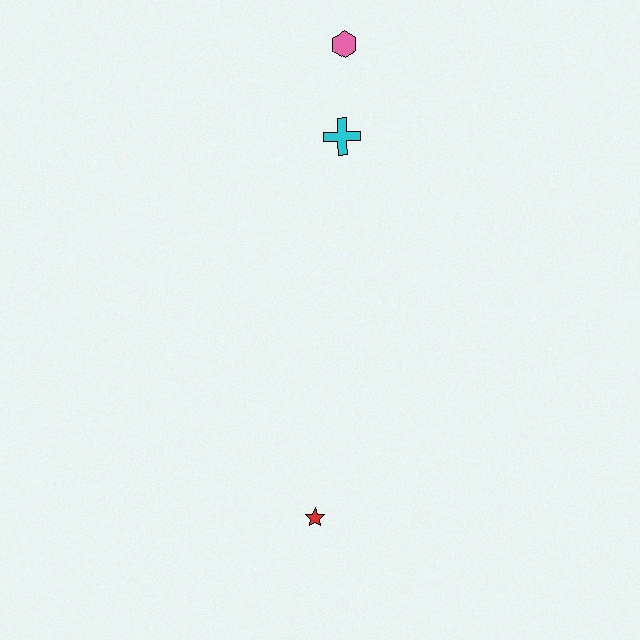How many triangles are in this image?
There are no triangles.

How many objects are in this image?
There are 3 objects.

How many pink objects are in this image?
There is 1 pink object.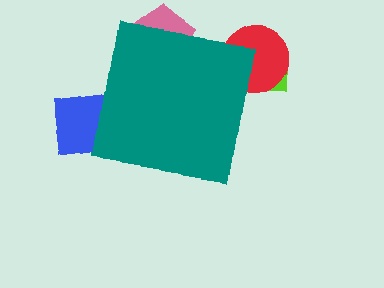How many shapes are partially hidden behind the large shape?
4 shapes are partially hidden.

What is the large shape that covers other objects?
A teal square.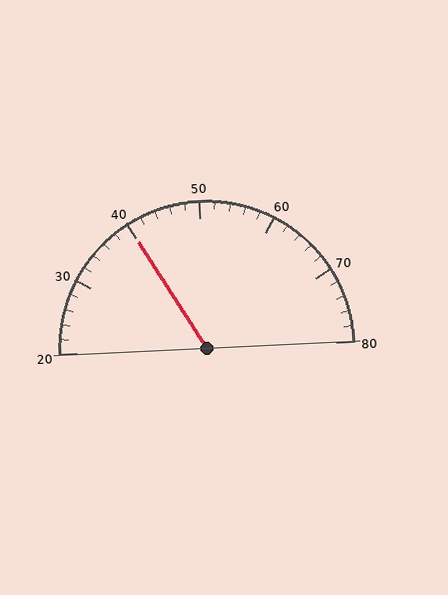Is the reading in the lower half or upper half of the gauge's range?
The reading is in the lower half of the range (20 to 80).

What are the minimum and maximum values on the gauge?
The gauge ranges from 20 to 80.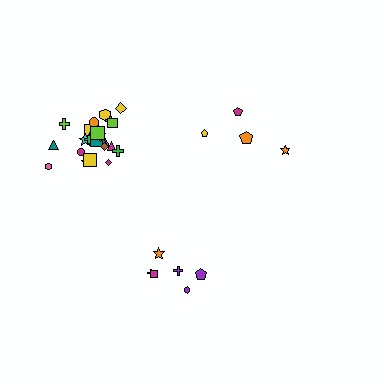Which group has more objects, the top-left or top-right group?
The top-left group.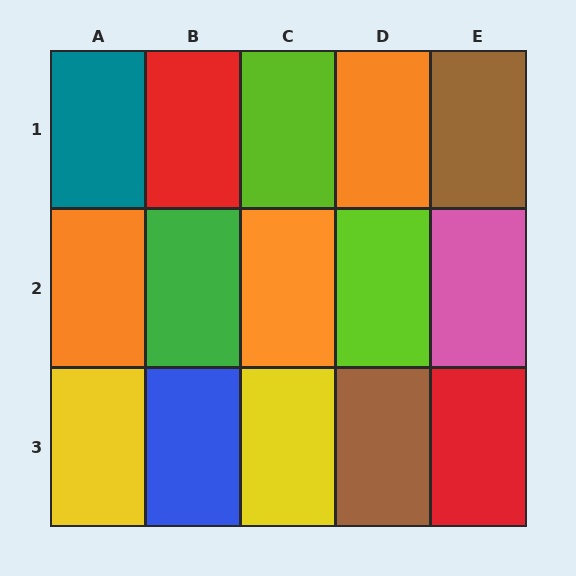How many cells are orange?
3 cells are orange.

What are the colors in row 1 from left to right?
Teal, red, lime, orange, brown.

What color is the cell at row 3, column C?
Yellow.